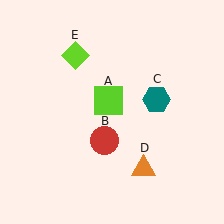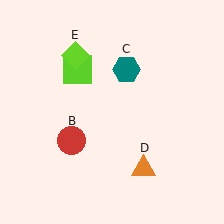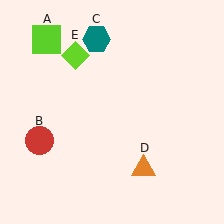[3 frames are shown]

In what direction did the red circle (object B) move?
The red circle (object B) moved left.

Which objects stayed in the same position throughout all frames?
Orange triangle (object D) and lime diamond (object E) remained stationary.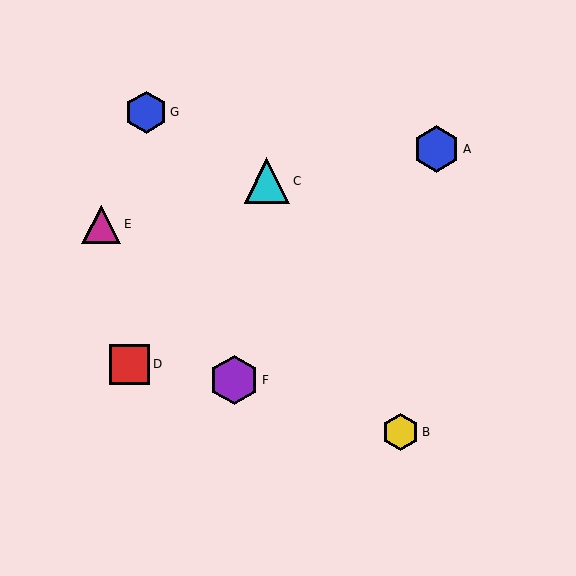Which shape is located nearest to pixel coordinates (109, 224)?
The magenta triangle (labeled E) at (101, 224) is nearest to that location.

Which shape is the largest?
The purple hexagon (labeled F) is the largest.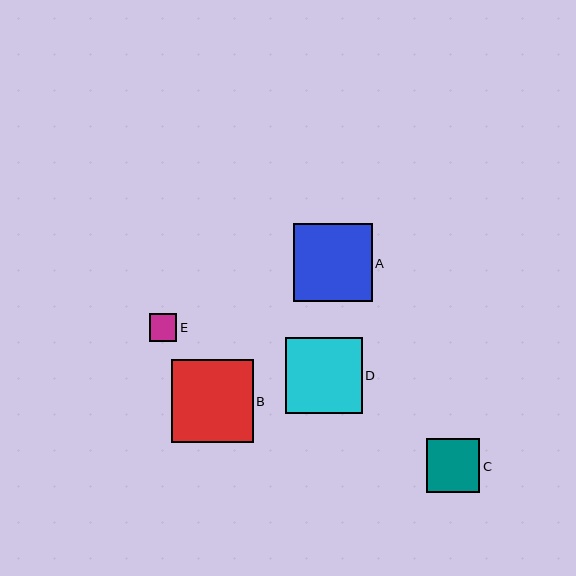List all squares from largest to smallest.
From largest to smallest: B, A, D, C, E.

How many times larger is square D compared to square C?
Square D is approximately 1.4 times the size of square C.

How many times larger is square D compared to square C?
Square D is approximately 1.4 times the size of square C.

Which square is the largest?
Square B is the largest with a size of approximately 82 pixels.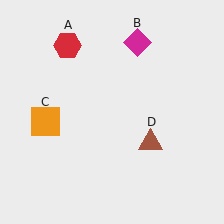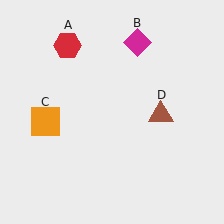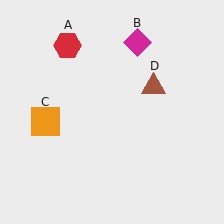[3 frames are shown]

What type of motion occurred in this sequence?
The brown triangle (object D) rotated counterclockwise around the center of the scene.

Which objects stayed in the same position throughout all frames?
Red hexagon (object A) and magenta diamond (object B) and orange square (object C) remained stationary.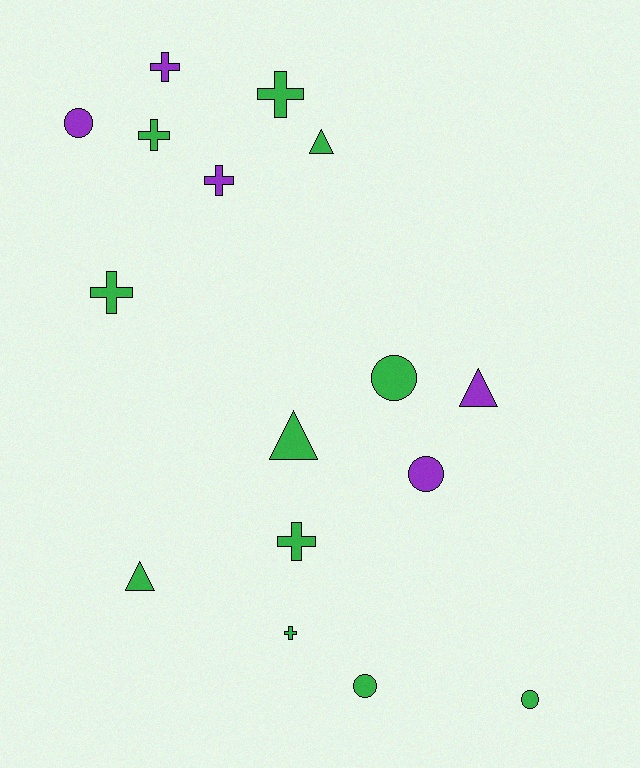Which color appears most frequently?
Green, with 11 objects.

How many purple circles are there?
There are 2 purple circles.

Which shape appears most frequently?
Cross, with 7 objects.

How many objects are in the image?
There are 16 objects.